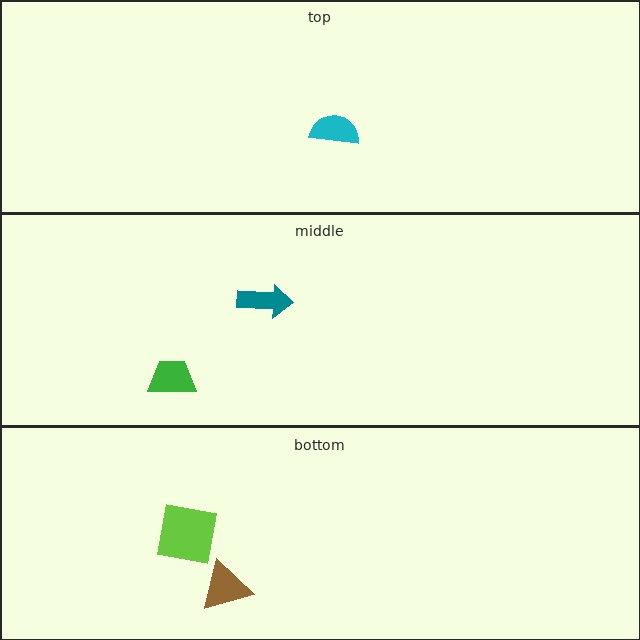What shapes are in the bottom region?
The lime square, the brown triangle.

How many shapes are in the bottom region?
2.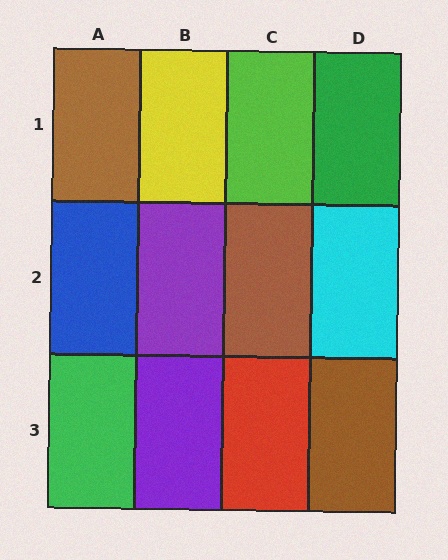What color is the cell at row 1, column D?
Green.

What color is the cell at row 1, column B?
Yellow.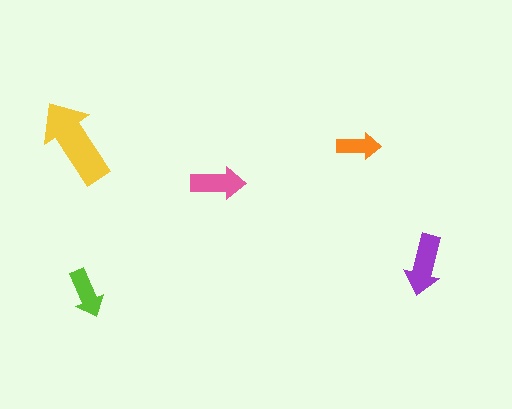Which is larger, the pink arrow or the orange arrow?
The pink one.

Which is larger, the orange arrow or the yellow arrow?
The yellow one.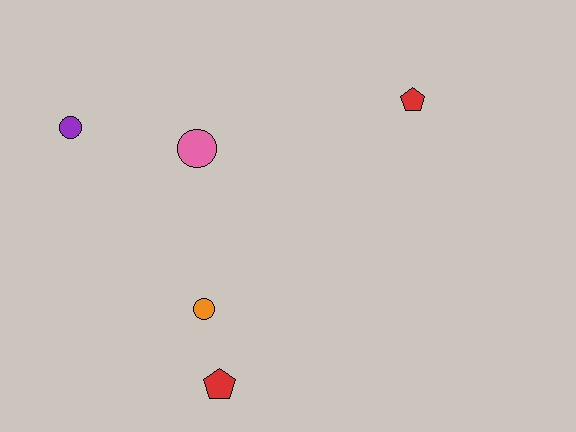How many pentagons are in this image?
There are 2 pentagons.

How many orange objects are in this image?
There is 1 orange object.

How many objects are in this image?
There are 5 objects.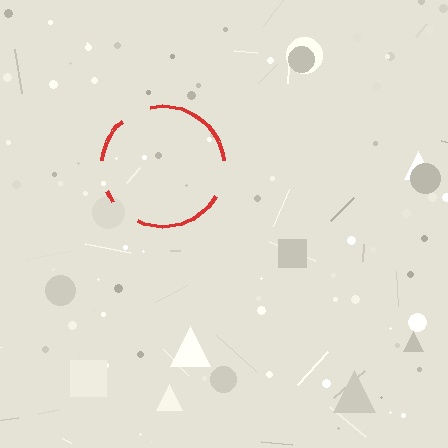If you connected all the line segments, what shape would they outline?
They would outline a circle.